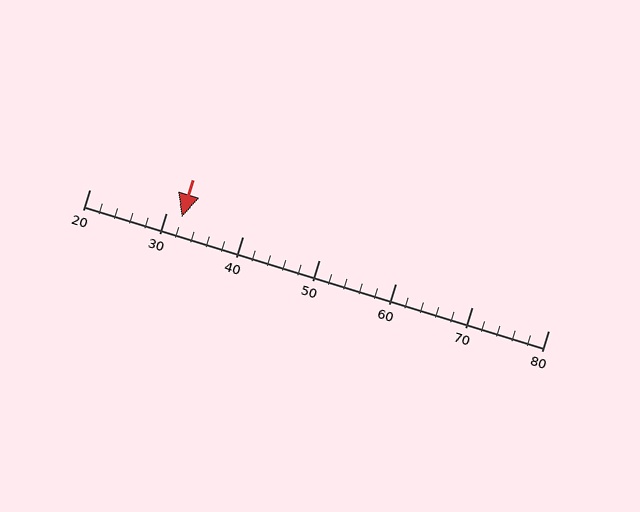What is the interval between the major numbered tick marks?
The major tick marks are spaced 10 units apart.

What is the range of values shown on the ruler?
The ruler shows values from 20 to 80.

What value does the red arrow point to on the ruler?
The red arrow points to approximately 32.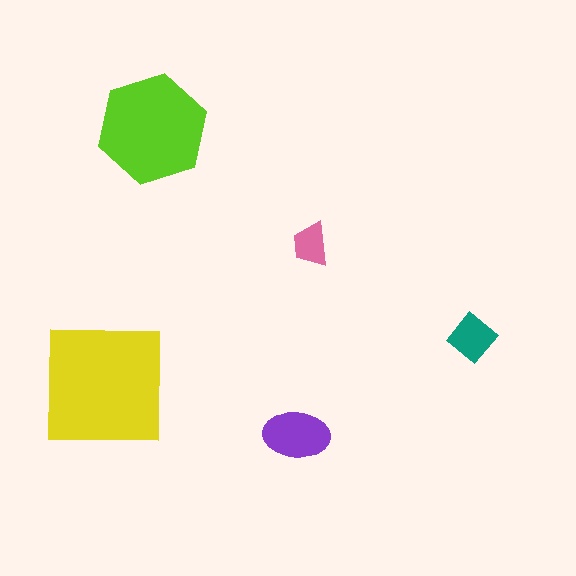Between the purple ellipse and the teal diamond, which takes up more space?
The purple ellipse.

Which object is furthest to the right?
The teal diamond is rightmost.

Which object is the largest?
The yellow square.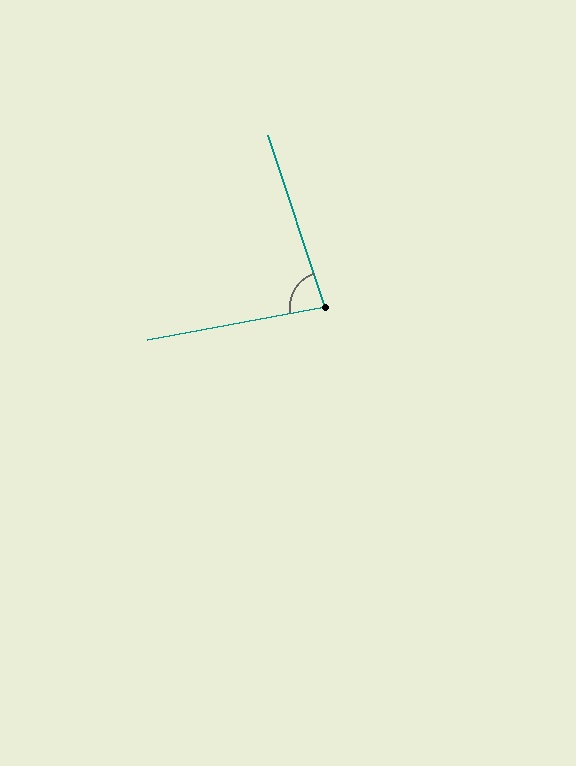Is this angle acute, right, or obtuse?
It is acute.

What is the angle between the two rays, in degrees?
Approximately 82 degrees.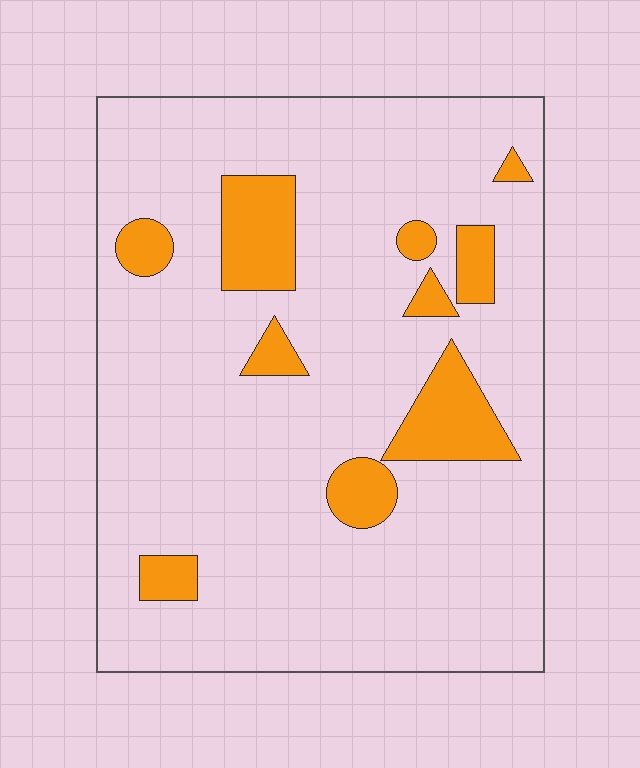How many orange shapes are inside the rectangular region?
10.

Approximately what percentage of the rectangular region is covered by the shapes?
Approximately 15%.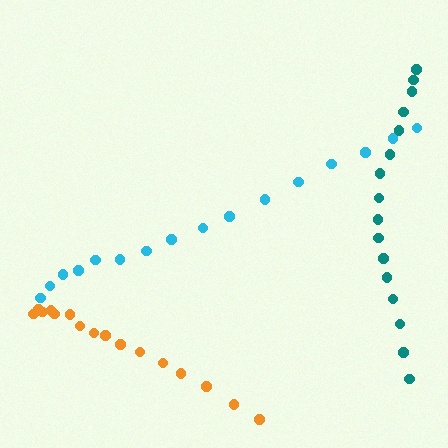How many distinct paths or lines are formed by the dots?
There are 3 distinct paths.